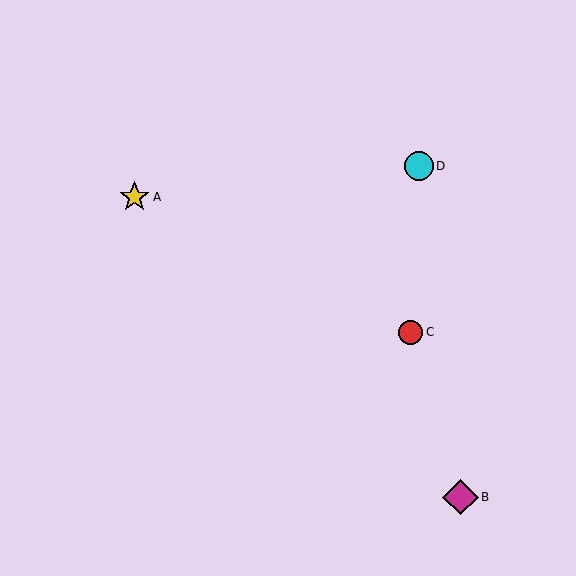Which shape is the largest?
The magenta diamond (labeled B) is the largest.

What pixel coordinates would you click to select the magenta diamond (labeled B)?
Click at (461, 497) to select the magenta diamond B.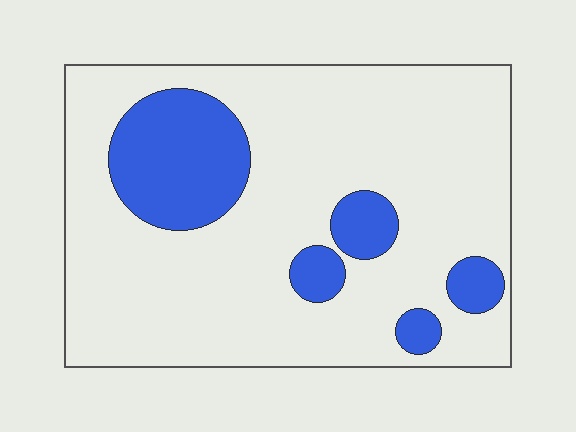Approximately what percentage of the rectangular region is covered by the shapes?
Approximately 20%.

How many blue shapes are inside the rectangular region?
5.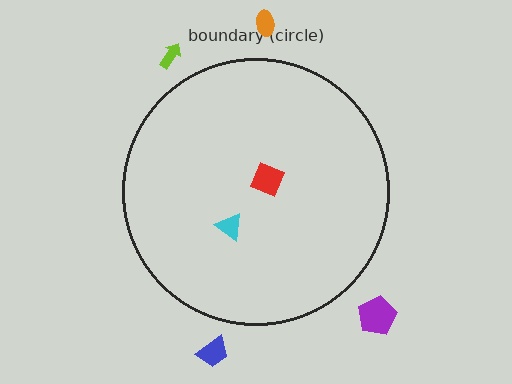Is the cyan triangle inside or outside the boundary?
Inside.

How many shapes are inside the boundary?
2 inside, 4 outside.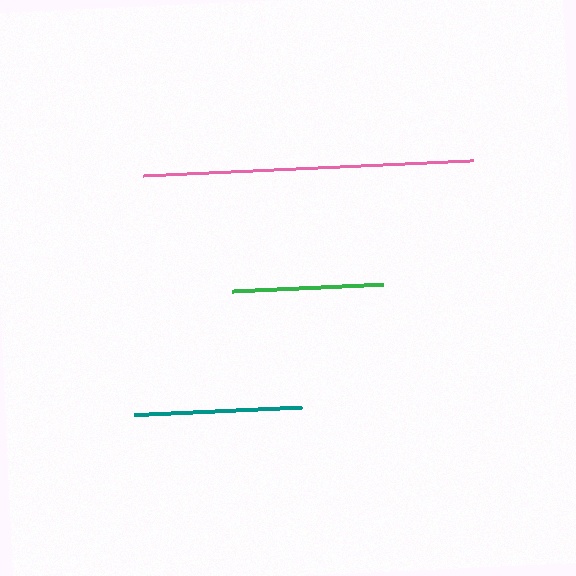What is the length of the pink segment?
The pink segment is approximately 331 pixels long.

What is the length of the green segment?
The green segment is approximately 151 pixels long.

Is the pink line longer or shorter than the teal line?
The pink line is longer than the teal line.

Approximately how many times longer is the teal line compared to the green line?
The teal line is approximately 1.1 times the length of the green line.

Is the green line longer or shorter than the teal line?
The teal line is longer than the green line.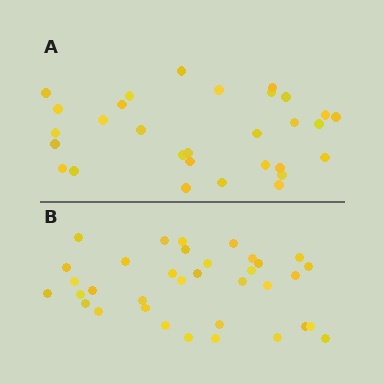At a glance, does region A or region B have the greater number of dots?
Region B (the bottom region) has more dots.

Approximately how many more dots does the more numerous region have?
Region B has about 5 more dots than region A.